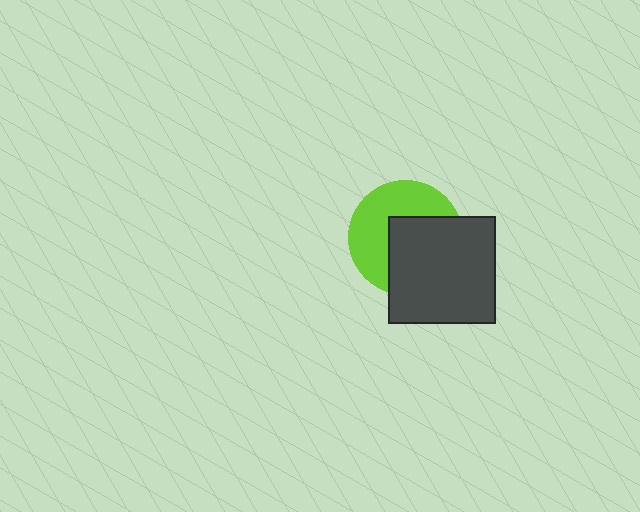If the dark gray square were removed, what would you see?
You would see the complete lime circle.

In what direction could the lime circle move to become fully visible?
The lime circle could move toward the upper-left. That would shift it out from behind the dark gray square entirely.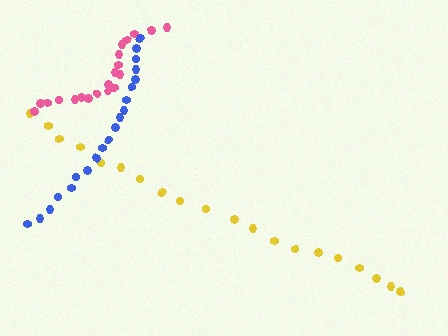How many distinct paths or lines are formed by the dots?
There are 3 distinct paths.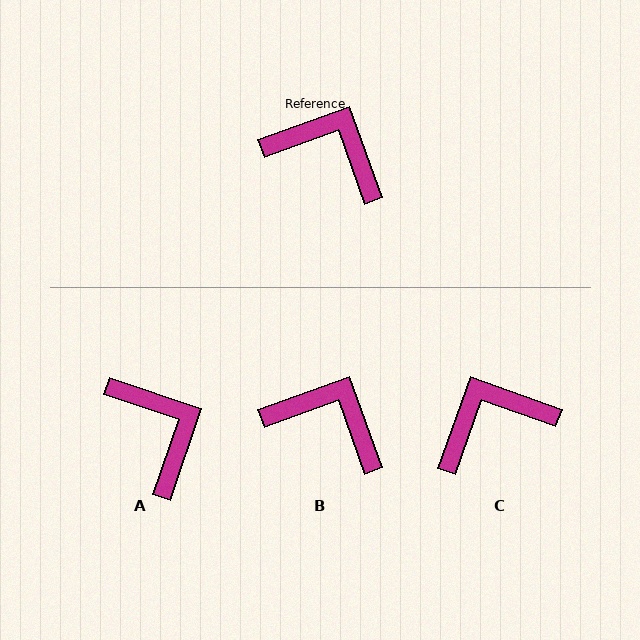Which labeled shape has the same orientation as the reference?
B.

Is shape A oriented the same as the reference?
No, it is off by about 39 degrees.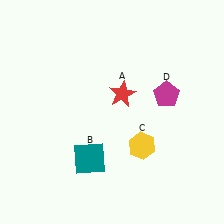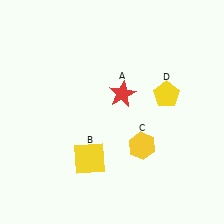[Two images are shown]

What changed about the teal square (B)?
In Image 1, B is teal. In Image 2, it changed to yellow.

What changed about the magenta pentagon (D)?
In Image 1, D is magenta. In Image 2, it changed to yellow.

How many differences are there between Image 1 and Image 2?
There are 2 differences between the two images.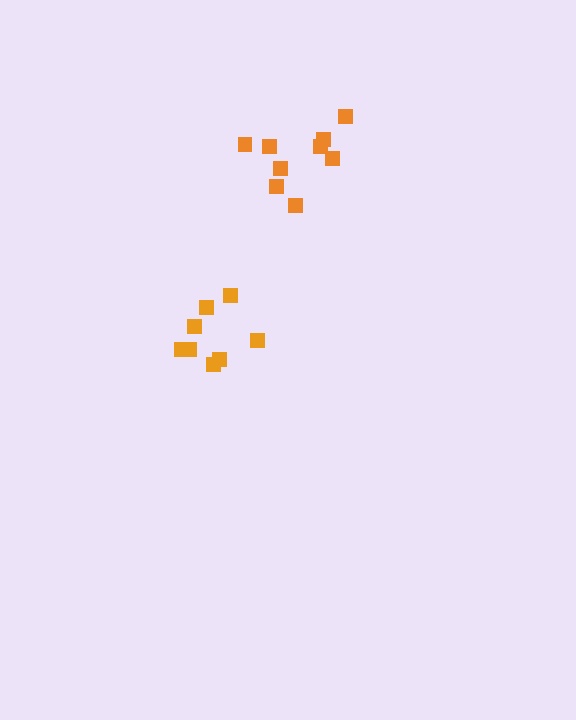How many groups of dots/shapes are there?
There are 2 groups.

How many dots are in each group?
Group 1: 9 dots, Group 2: 8 dots (17 total).